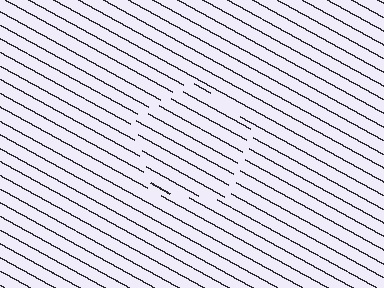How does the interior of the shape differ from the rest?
The interior of the shape contains the same grating, shifted by half a period — the contour is defined by the phase discontinuity where line-ends from the inner and outer gratings abut.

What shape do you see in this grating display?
An illusory pentagon. The interior of the shape contains the same grating, shifted by half a period — the contour is defined by the phase discontinuity where line-ends from the inner and outer gratings abut.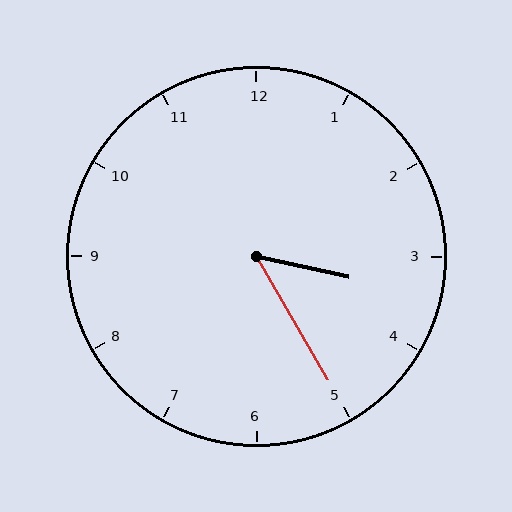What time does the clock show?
3:25.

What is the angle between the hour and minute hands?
Approximately 48 degrees.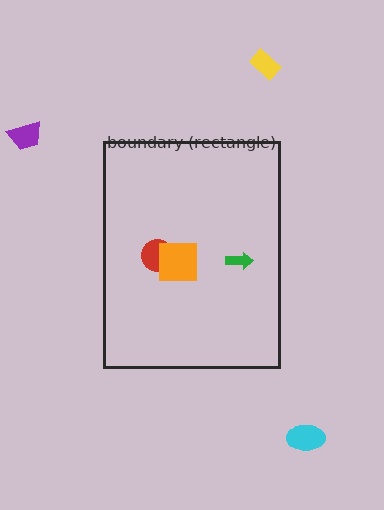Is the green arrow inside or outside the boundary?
Inside.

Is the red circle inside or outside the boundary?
Inside.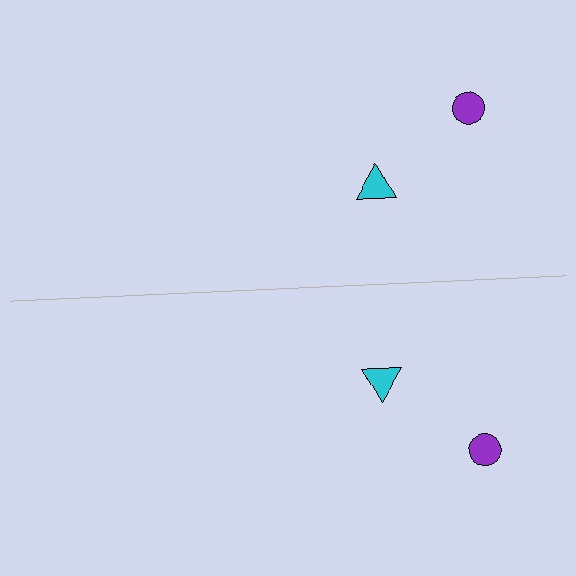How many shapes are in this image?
There are 4 shapes in this image.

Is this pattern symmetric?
Yes, this pattern has bilateral (reflection) symmetry.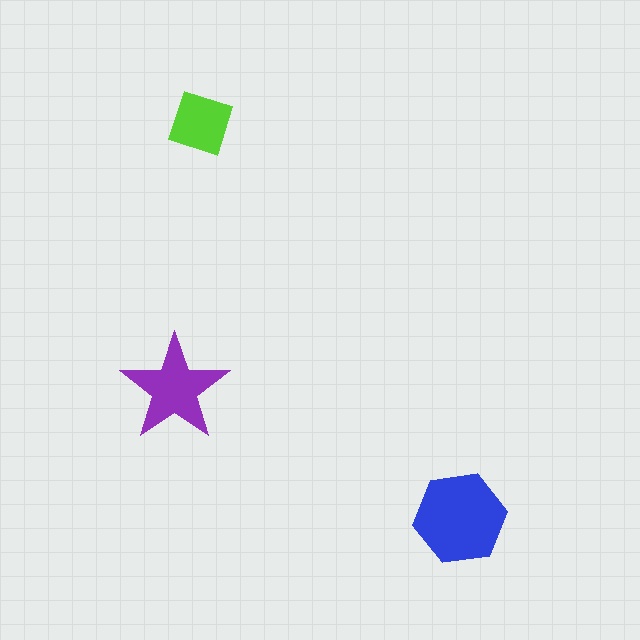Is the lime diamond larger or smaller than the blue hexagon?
Smaller.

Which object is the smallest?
The lime diamond.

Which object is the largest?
The blue hexagon.